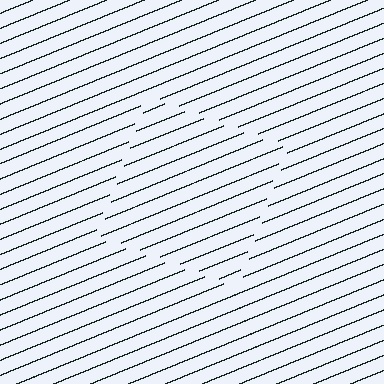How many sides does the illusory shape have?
4 sides — the line-ends trace a square.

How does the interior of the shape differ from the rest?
The interior of the shape contains the same grating, shifted by half a period — the contour is defined by the phase discontinuity where line-ends from the inner and outer gratings abut.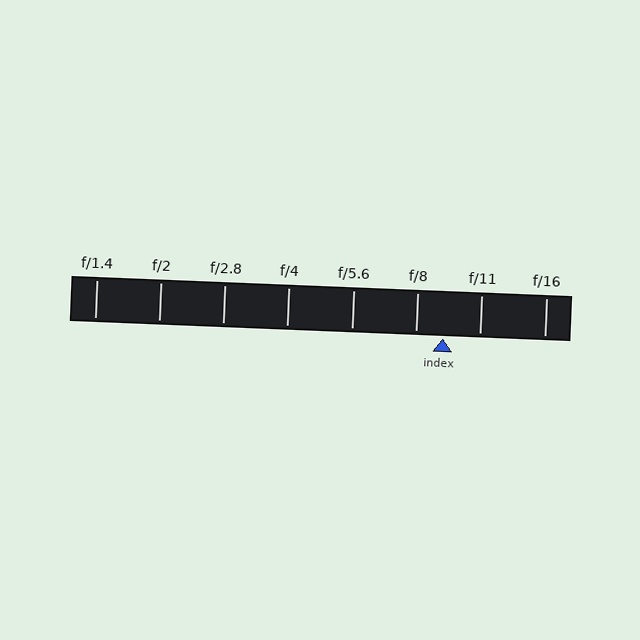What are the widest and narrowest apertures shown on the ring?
The widest aperture shown is f/1.4 and the narrowest is f/16.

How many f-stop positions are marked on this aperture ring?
There are 8 f-stop positions marked.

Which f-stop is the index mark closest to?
The index mark is closest to f/8.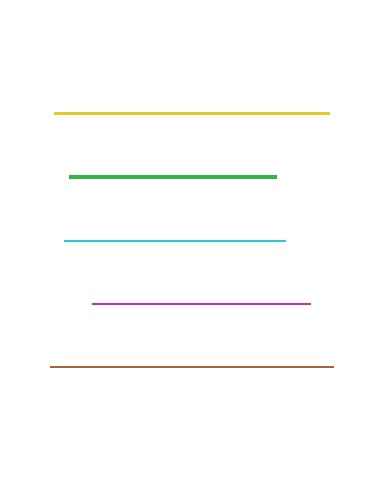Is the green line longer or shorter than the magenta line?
The magenta line is longer than the green line.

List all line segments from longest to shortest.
From longest to shortest: brown, yellow, cyan, magenta, green.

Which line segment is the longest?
The brown line is the longest at approximately 284 pixels.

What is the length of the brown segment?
The brown segment is approximately 284 pixels long.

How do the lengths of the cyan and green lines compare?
The cyan and green lines are approximately the same length.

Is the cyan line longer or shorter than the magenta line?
The cyan line is longer than the magenta line.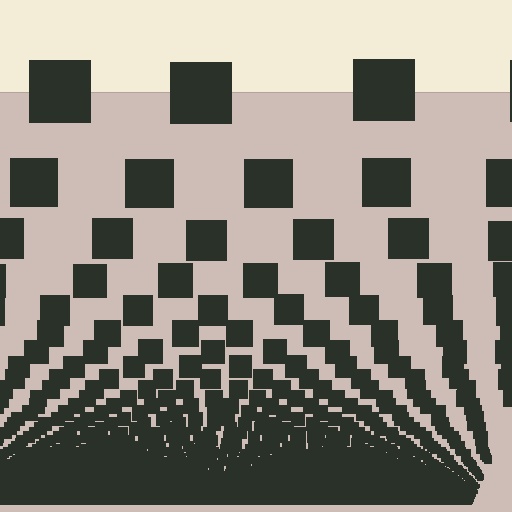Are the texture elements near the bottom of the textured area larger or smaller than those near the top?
Smaller. The gradient is inverted — elements near the bottom are smaller and denser.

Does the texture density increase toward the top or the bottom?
Density increases toward the bottom.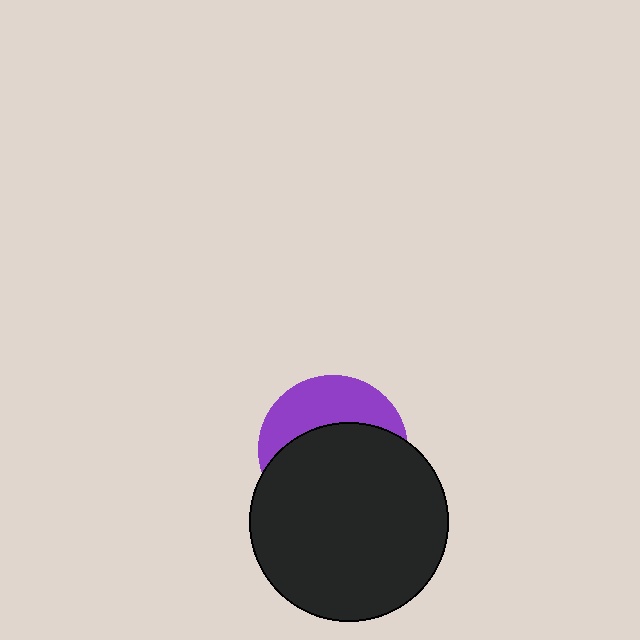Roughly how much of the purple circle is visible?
A small part of it is visible (roughly 37%).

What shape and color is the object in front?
The object in front is a black circle.